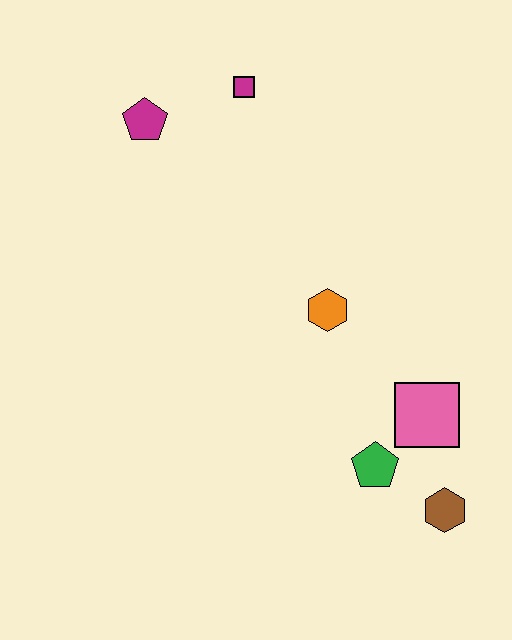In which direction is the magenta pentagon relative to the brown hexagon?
The magenta pentagon is above the brown hexagon.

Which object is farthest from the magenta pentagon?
The brown hexagon is farthest from the magenta pentagon.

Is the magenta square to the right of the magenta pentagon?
Yes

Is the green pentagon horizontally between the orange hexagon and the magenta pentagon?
No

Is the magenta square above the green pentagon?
Yes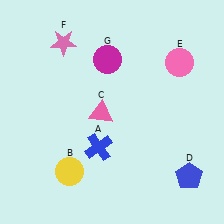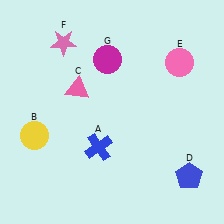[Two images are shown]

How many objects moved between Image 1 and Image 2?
2 objects moved between the two images.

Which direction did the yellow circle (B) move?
The yellow circle (B) moved up.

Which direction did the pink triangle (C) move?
The pink triangle (C) moved up.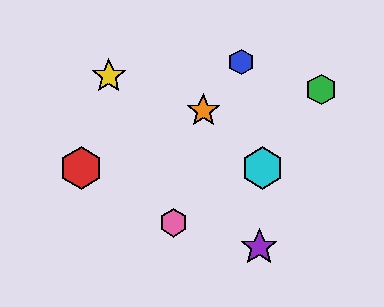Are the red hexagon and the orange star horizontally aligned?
No, the red hexagon is at y≈168 and the orange star is at y≈111.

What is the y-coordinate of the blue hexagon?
The blue hexagon is at y≈62.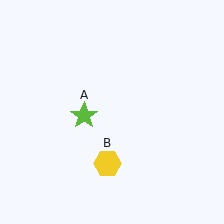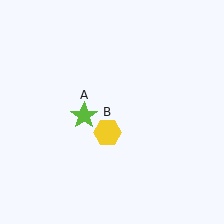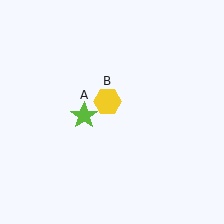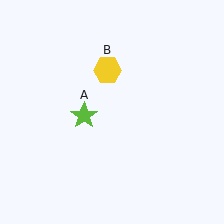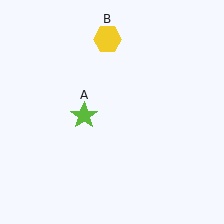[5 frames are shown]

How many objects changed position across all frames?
1 object changed position: yellow hexagon (object B).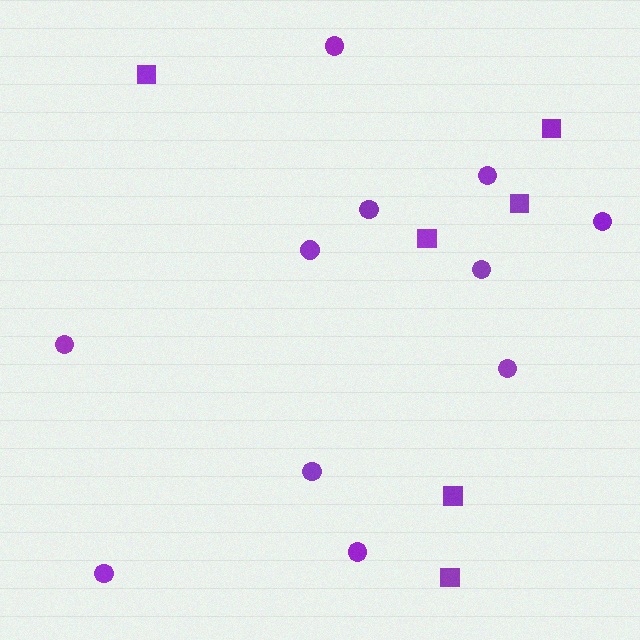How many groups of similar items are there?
There are 2 groups: one group of circles (11) and one group of squares (6).